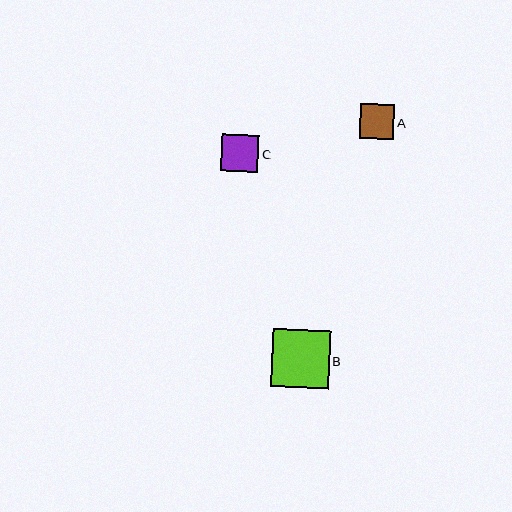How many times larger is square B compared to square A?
Square B is approximately 1.7 times the size of square A.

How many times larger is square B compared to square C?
Square B is approximately 1.6 times the size of square C.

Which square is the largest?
Square B is the largest with a size of approximately 58 pixels.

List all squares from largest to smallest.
From largest to smallest: B, C, A.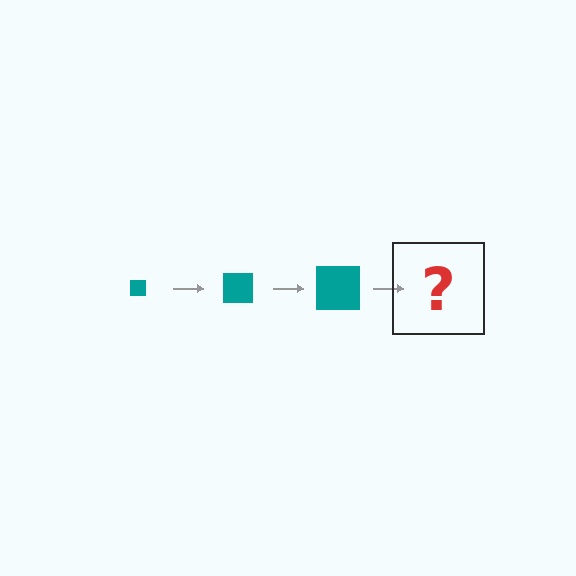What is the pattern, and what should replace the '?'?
The pattern is that the square gets progressively larger each step. The '?' should be a teal square, larger than the previous one.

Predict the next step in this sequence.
The next step is a teal square, larger than the previous one.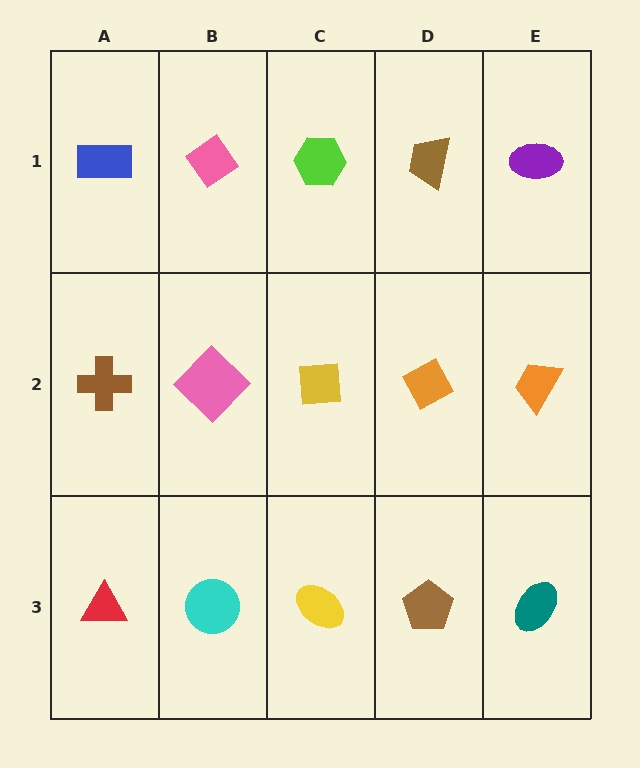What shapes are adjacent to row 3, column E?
An orange trapezoid (row 2, column E), a brown pentagon (row 3, column D).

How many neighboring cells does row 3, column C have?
3.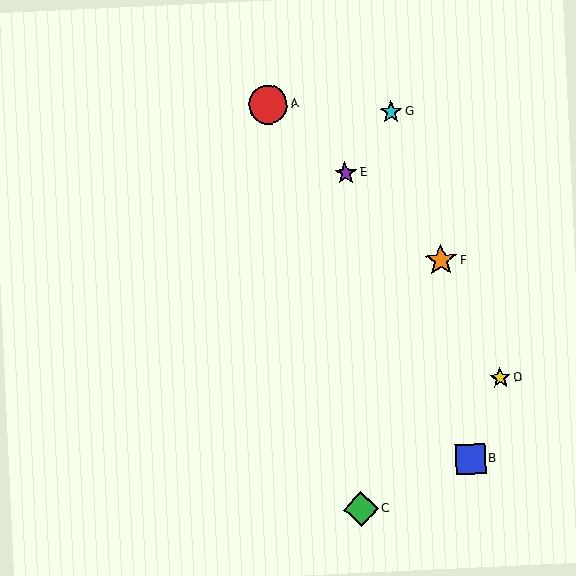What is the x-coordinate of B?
Object B is at x≈471.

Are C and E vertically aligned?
Yes, both are at x≈361.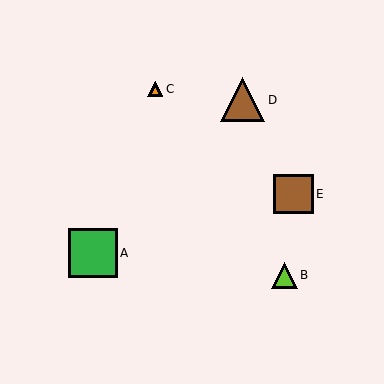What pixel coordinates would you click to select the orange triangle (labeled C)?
Click at (155, 89) to select the orange triangle C.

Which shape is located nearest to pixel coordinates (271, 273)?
The lime triangle (labeled B) at (284, 275) is nearest to that location.